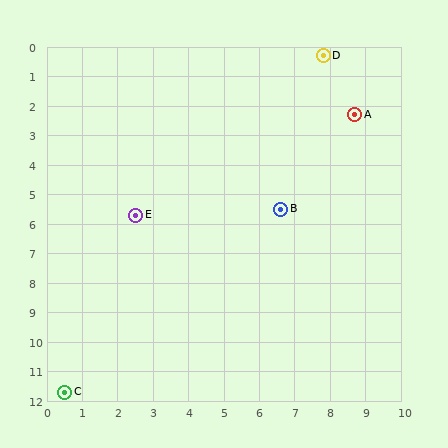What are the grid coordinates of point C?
Point C is at approximately (0.5, 11.7).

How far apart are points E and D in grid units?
Points E and D are about 7.6 grid units apart.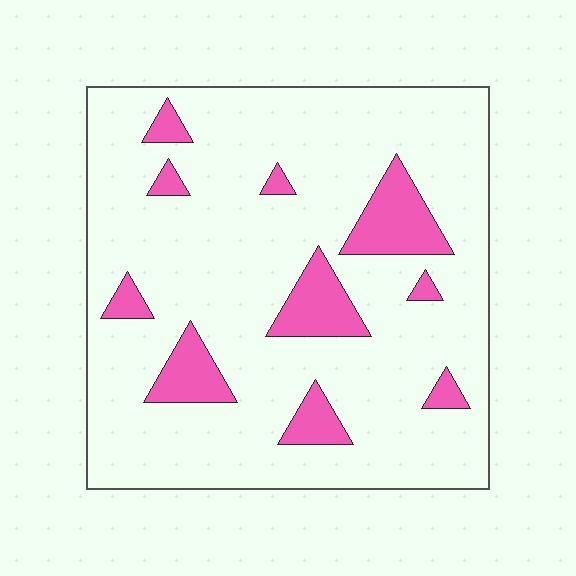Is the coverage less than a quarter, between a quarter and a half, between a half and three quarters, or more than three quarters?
Less than a quarter.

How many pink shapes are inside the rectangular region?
10.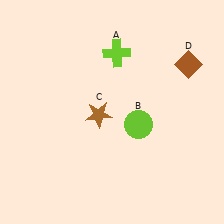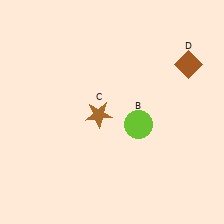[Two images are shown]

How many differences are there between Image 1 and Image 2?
There is 1 difference between the two images.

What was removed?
The lime cross (A) was removed in Image 2.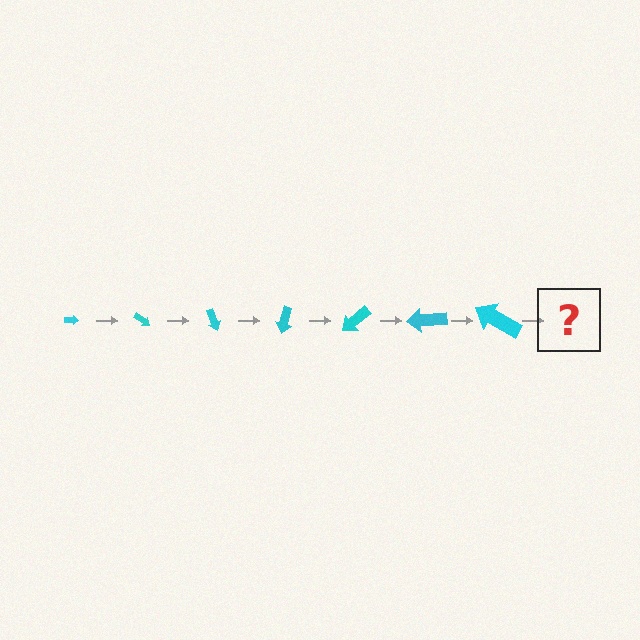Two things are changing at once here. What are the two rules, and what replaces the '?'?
The two rules are that the arrow grows larger each step and it rotates 35 degrees each step. The '?' should be an arrow, larger than the previous one and rotated 245 degrees from the start.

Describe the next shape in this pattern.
It should be an arrow, larger than the previous one and rotated 245 degrees from the start.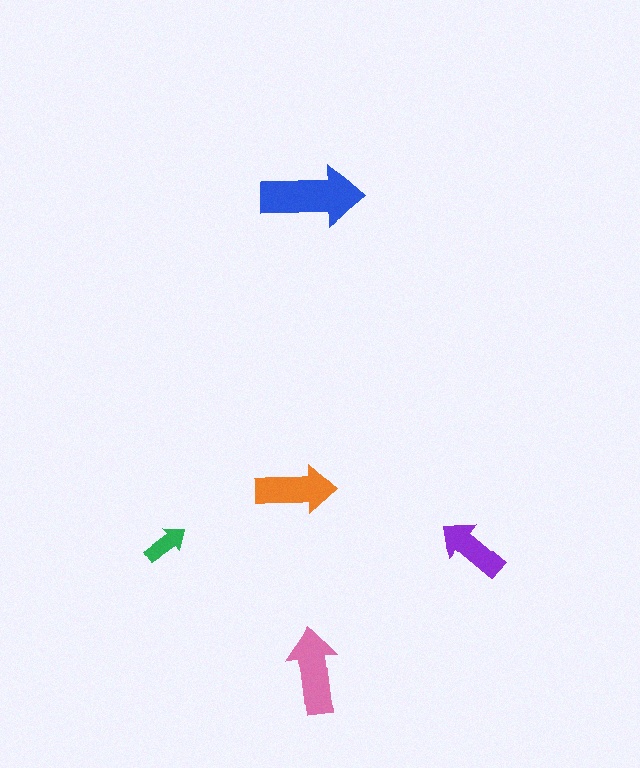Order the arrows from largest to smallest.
the blue one, the pink one, the orange one, the purple one, the green one.